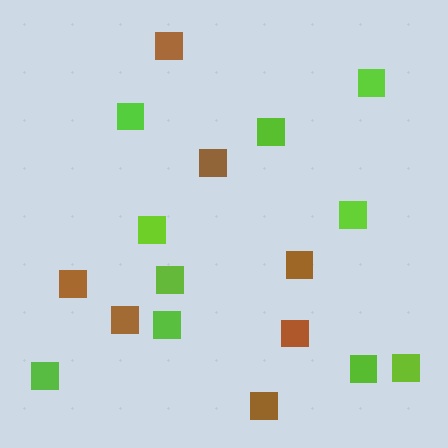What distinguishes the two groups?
There are 2 groups: one group of brown squares (7) and one group of lime squares (10).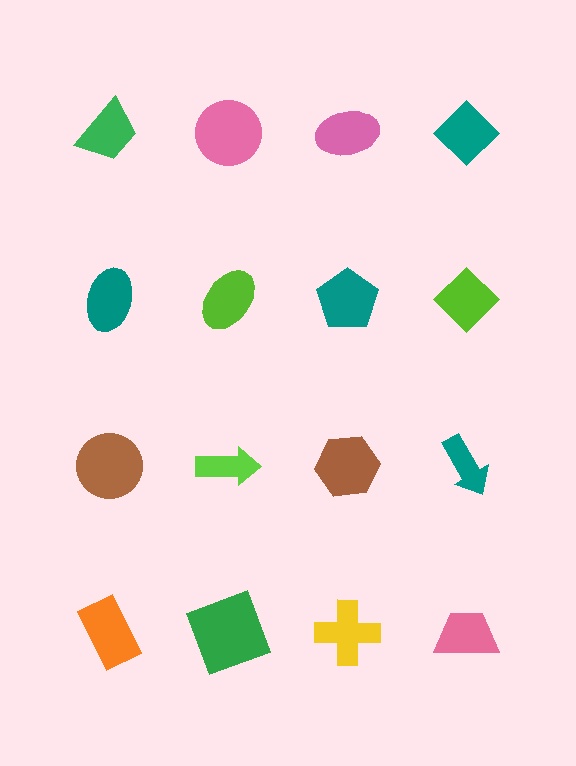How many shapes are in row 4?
4 shapes.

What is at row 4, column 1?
An orange rectangle.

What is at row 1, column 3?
A pink ellipse.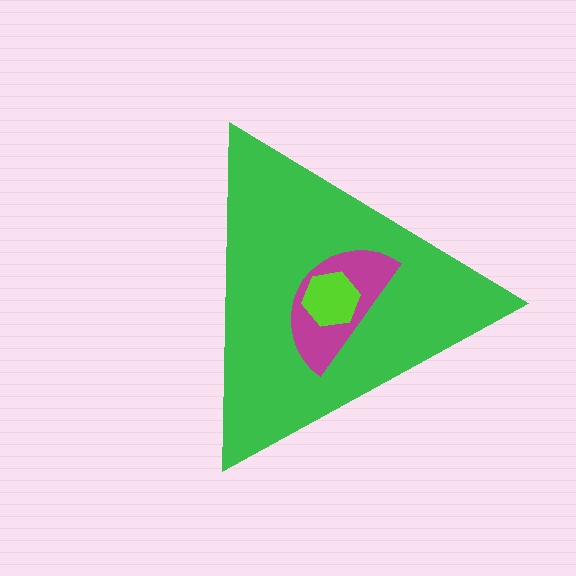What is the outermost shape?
The green triangle.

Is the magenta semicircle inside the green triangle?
Yes.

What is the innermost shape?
The lime hexagon.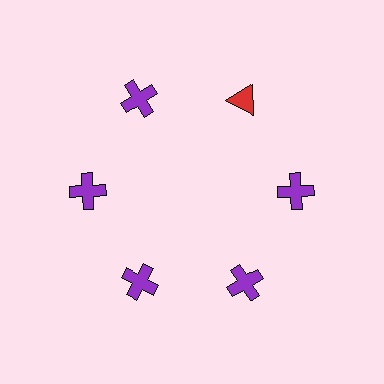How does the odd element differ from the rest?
It differs in both color (red instead of purple) and shape (triangle instead of cross).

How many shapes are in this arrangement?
There are 6 shapes arranged in a ring pattern.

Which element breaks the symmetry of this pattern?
The red triangle at roughly the 1 o'clock position breaks the symmetry. All other shapes are purple crosses.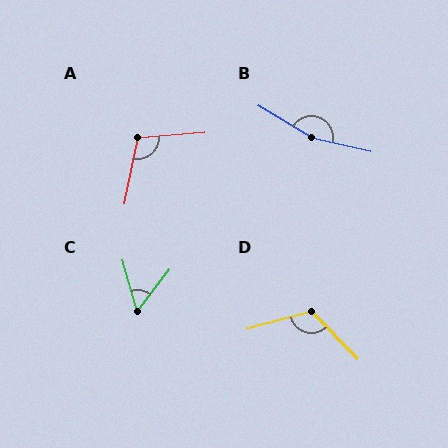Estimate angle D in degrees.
Approximately 119 degrees.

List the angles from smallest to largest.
C (53°), A (106°), D (119°), B (162°).